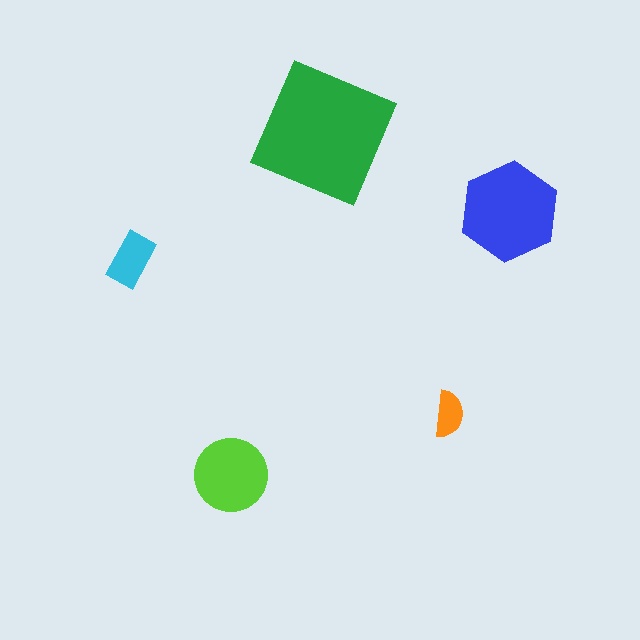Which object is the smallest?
The orange semicircle.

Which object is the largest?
The green square.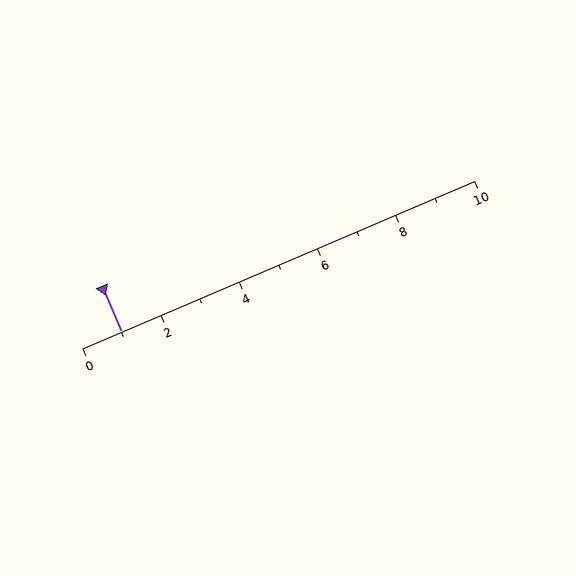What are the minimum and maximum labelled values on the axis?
The axis runs from 0 to 10.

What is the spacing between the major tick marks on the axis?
The major ticks are spaced 2 apart.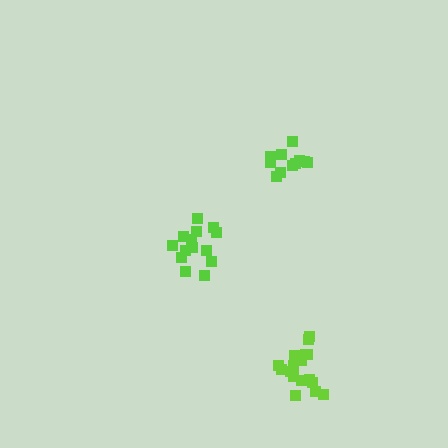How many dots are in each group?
Group 1: 11 dots, Group 2: 14 dots, Group 3: 17 dots (42 total).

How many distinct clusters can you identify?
There are 3 distinct clusters.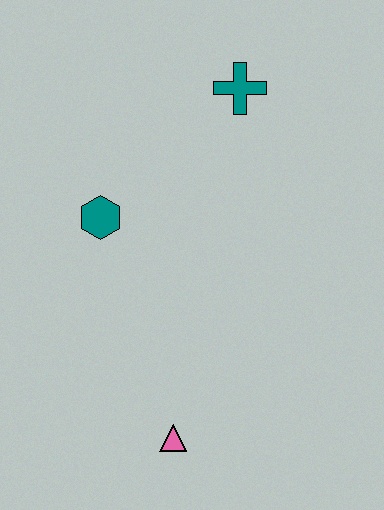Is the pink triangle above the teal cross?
No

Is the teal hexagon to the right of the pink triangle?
No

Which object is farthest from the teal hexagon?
The pink triangle is farthest from the teal hexagon.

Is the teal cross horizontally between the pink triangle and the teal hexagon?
No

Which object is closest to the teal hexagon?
The teal cross is closest to the teal hexagon.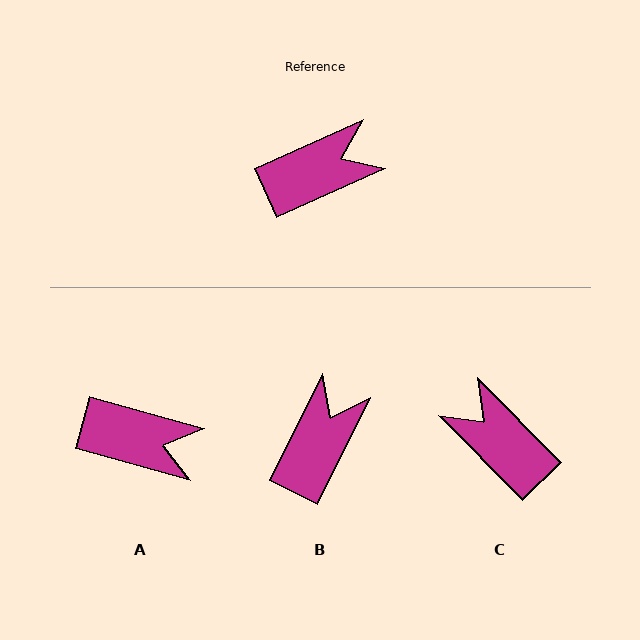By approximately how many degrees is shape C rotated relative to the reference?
Approximately 110 degrees counter-clockwise.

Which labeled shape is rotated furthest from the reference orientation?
C, about 110 degrees away.